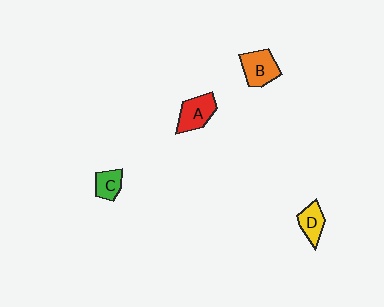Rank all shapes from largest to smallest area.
From largest to smallest: B (orange), A (red), D (yellow), C (green).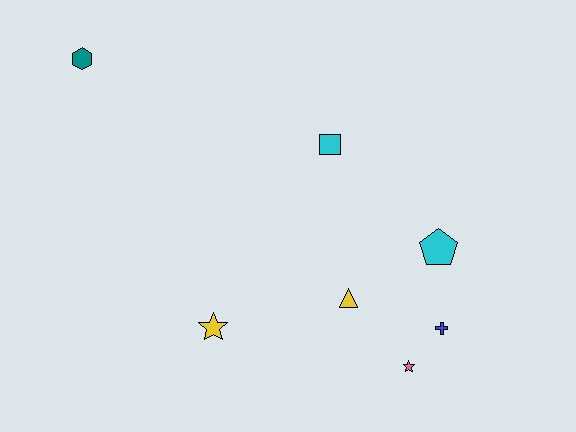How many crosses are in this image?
There is 1 cross.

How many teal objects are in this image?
There is 1 teal object.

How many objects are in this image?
There are 7 objects.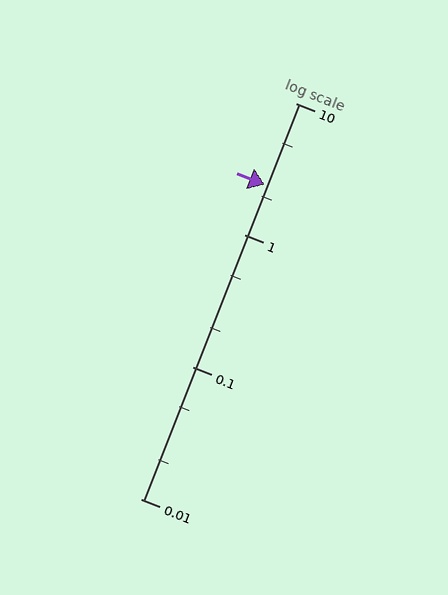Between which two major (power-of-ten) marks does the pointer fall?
The pointer is between 1 and 10.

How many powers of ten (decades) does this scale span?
The scale spans 3 decades, from 0.01 to 10.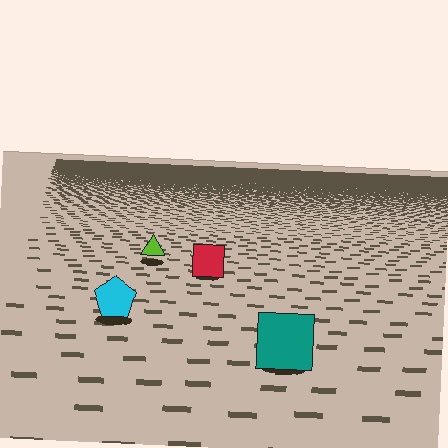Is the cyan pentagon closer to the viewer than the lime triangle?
Yes. The cyan pentagon is closer — you can tell from the texture gradient: the ground texture is coarser near it.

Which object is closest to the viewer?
The teal square is closest. The texture marks near it are larger and more spread out.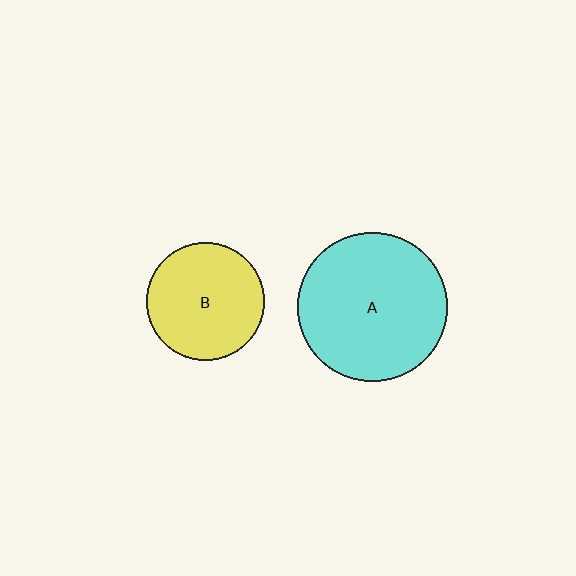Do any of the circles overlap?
No, none of the circles overlap.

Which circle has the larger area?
Circle A (cyan).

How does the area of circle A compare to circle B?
Approximately 1.6 times.